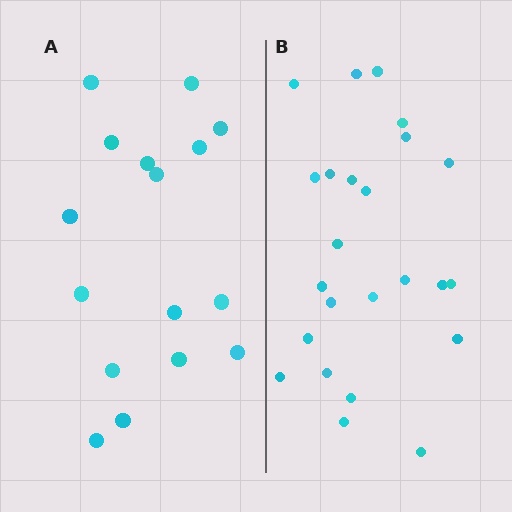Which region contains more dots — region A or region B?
Region B (the right region) has more dots.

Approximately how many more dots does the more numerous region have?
Region B has roughly 8 or so more dots than region A.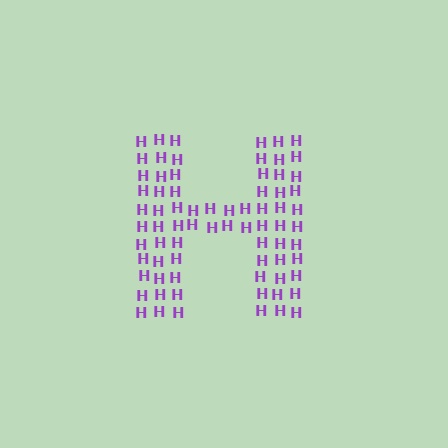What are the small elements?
The small elements are letter H's.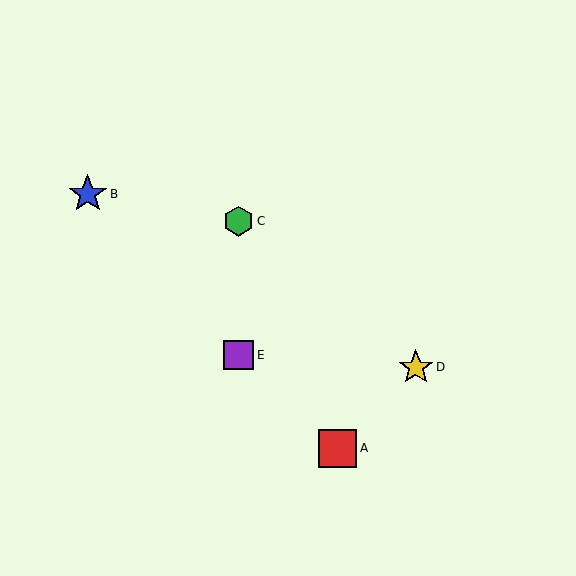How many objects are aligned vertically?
2 objects (C, E) are aligned vertically.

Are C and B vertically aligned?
No, C is at x≈239 and B is at x≈88.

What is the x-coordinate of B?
Object B is at x≈88.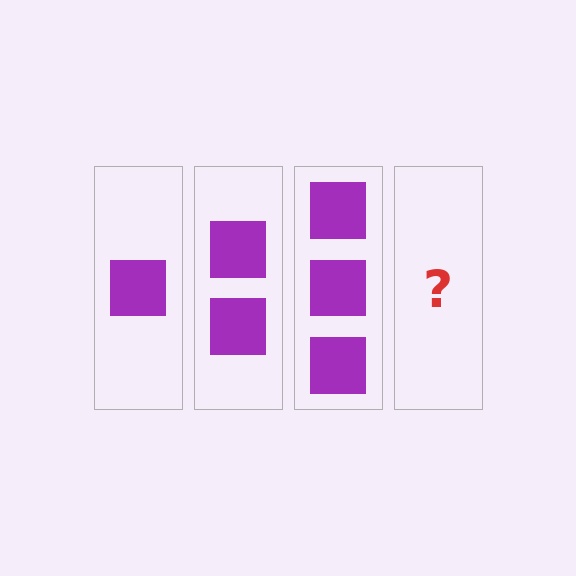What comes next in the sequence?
The next element should be 4 squares.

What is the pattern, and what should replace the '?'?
The pattern is that each step adds one more square. The '?' should be 4 squares.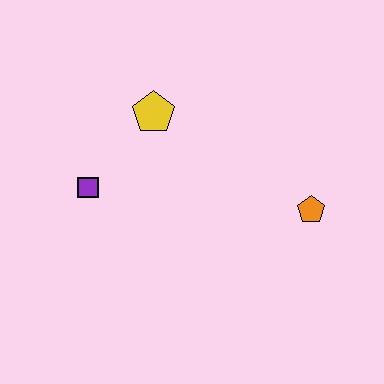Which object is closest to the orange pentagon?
The yellow pentagon is closest to the orange pentagon.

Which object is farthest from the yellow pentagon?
The orange pentagon is farthest from the yellow pentagon.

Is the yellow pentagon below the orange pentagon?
No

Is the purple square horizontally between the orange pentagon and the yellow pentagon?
No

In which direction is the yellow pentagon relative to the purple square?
The yellow pentagon is above the purple square.